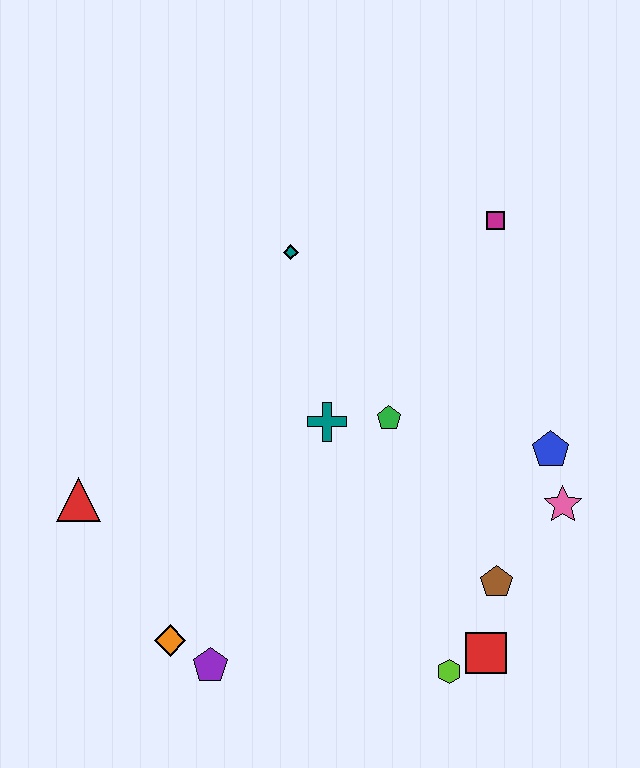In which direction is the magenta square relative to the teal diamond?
The magenta square is to the right of the teal diamond.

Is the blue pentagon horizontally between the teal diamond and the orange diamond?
No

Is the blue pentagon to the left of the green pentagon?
No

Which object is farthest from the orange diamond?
The magenta square is farthest from the orange diamond.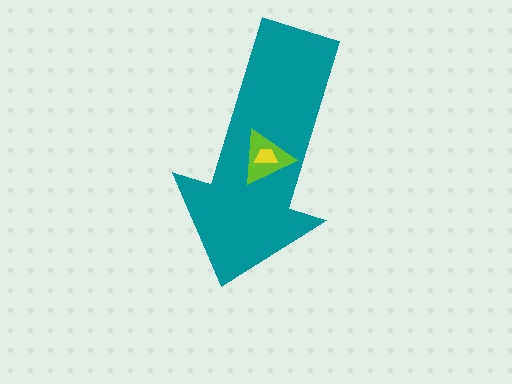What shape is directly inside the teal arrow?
The lime triangle.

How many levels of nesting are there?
3.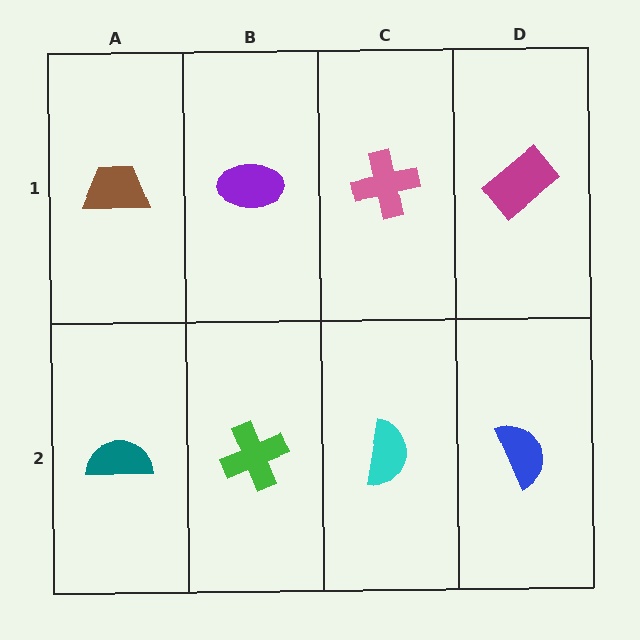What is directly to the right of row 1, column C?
A magenta rectangle.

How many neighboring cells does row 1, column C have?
3.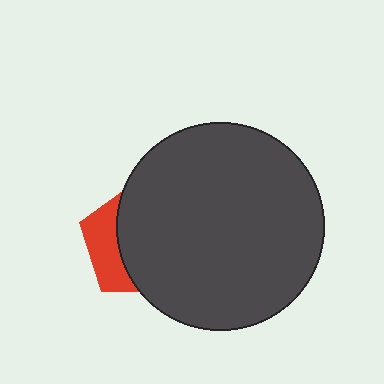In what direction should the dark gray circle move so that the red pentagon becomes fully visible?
The dark gray circle should move right. That is the shortest direction to clear the overlap and leave the red pentagon fully visible.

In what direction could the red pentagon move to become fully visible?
The red pentagon could move left. That would shift it out from behind the dark gray circle entirely.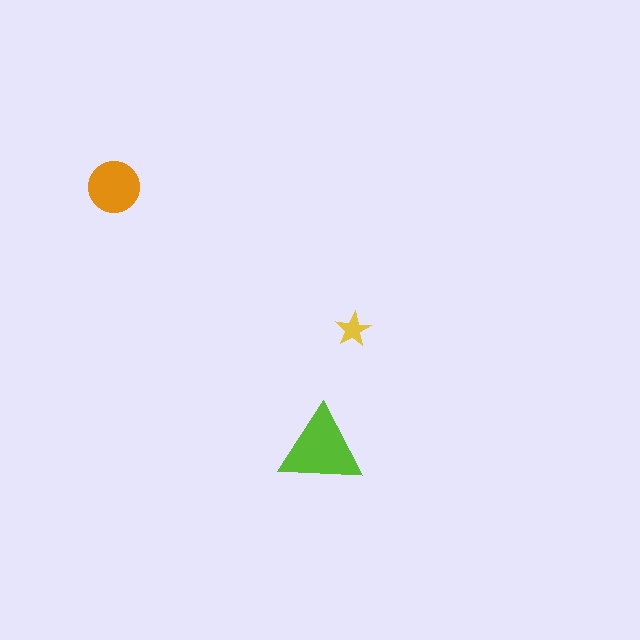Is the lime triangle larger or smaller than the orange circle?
Larger.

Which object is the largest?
The lime triangle.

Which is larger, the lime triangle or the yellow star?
The lime triangle.